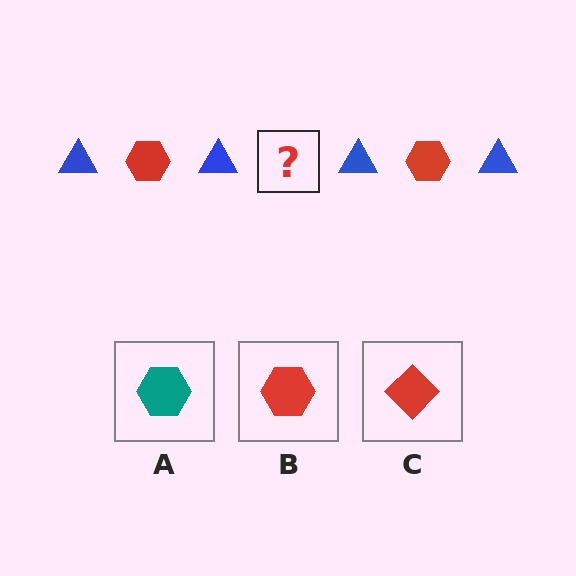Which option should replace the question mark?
Option B.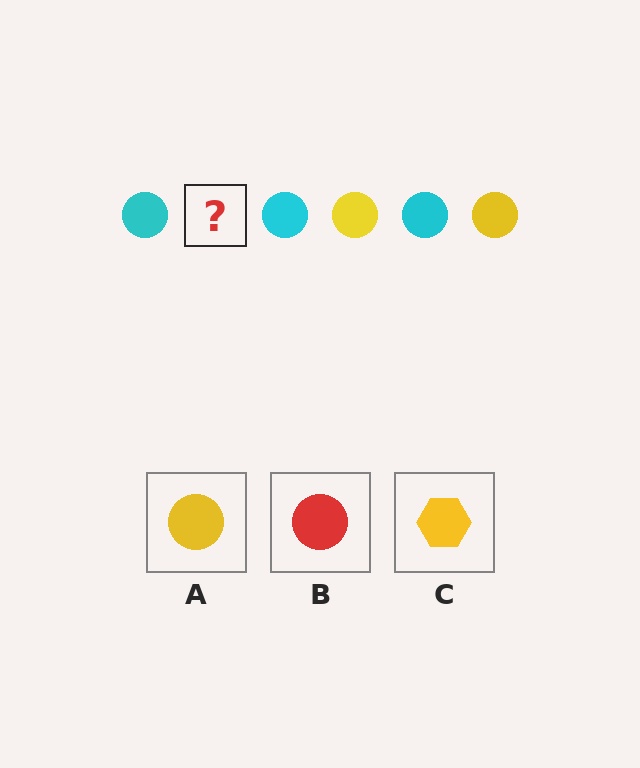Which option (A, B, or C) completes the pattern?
A.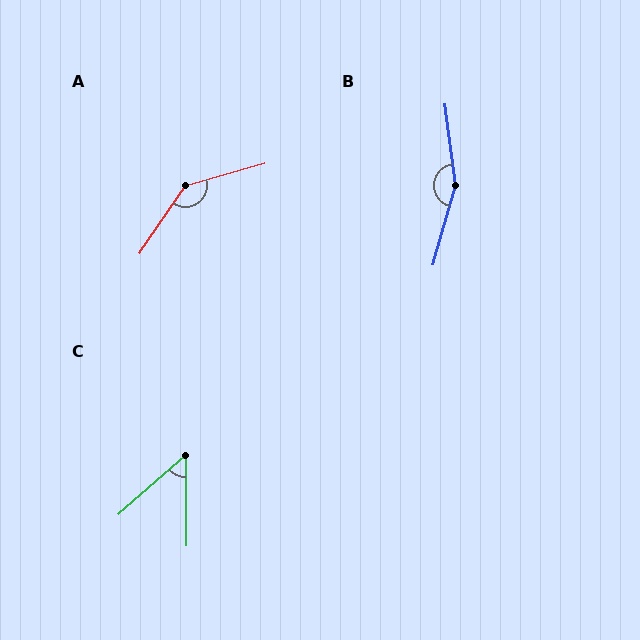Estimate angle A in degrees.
Approximately 140 degrees.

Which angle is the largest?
B, at approximately 157 degrees.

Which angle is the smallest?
C, at approximately 48 degrees.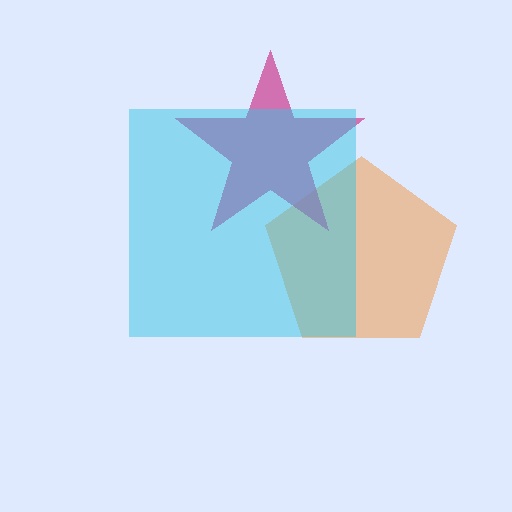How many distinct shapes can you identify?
There are 3 distinct shapes: an orange pentagon, a magenta star, a cyan square.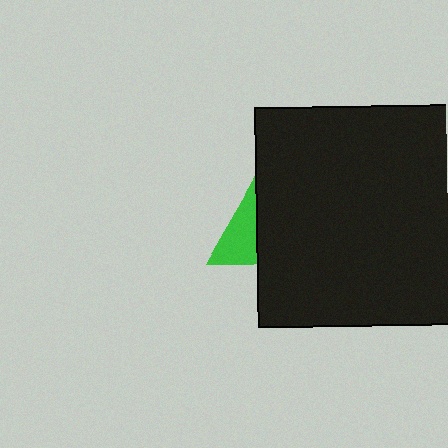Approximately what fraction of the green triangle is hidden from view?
Roughly 68% of the green triangle is hidden behind the black square.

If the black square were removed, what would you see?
You would see the complete green triangle.